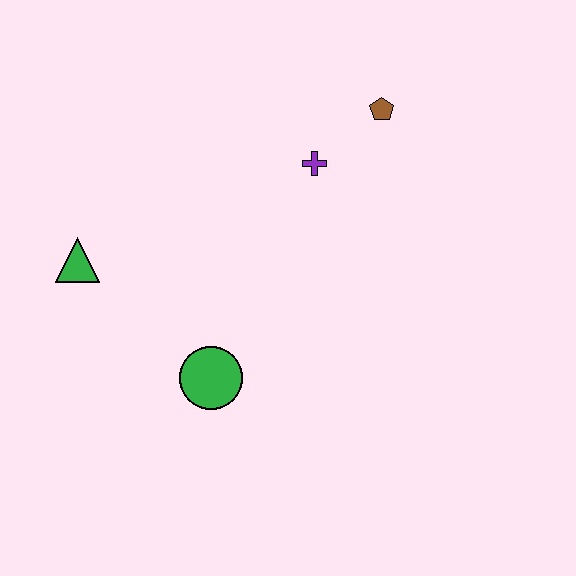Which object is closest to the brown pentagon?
The purple cross is closest to the brown pentagon.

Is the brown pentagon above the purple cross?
Yes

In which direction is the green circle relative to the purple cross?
The green circle is below the purple cross.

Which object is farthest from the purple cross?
The green triangle is farthest from the purple cross.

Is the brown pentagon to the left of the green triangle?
No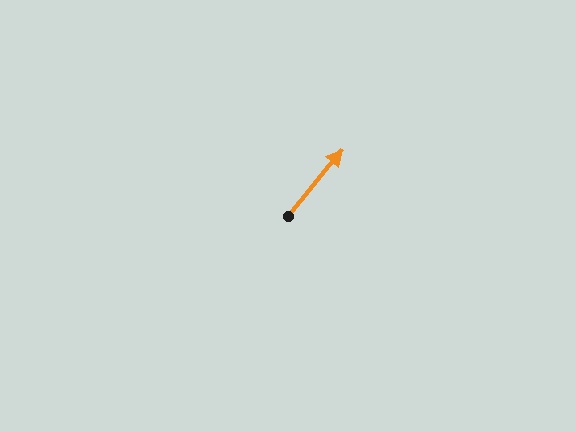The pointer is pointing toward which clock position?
Roughly 1 o'clock.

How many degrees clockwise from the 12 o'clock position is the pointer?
Approximately 39 degrees.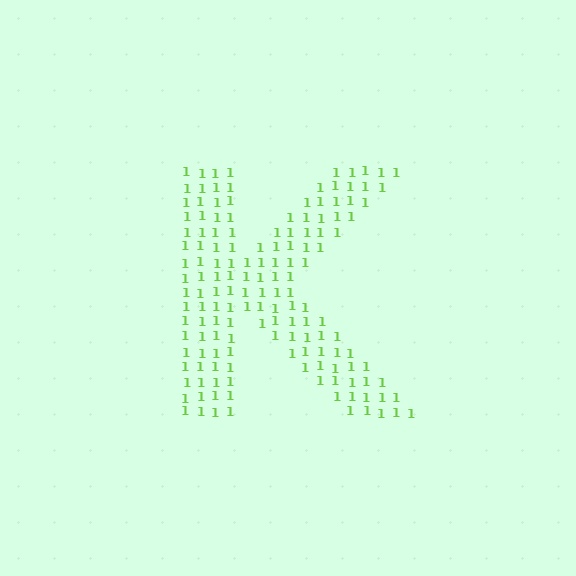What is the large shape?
The large shape is the letter K.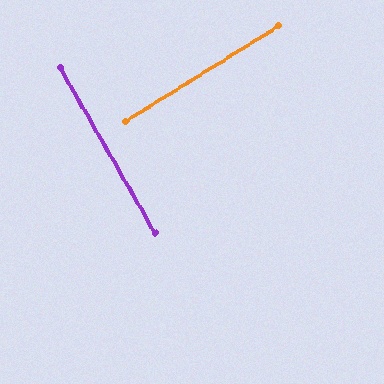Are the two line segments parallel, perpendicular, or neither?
Perpendicular — they meet at approximately 88°.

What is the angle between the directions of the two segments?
Approximately 88 degrees.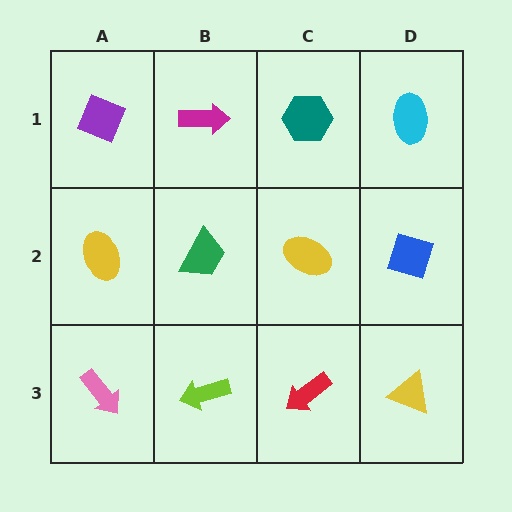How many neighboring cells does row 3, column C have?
3.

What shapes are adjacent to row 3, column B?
A green trapezoid (row 2, column B), a pink arrow (row 3, column A), a red arrow (row 3, column C).